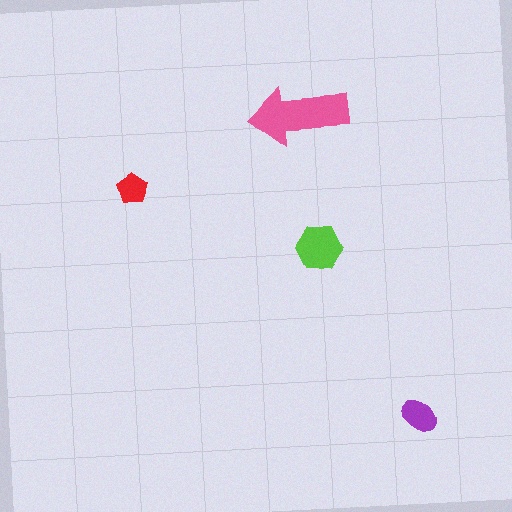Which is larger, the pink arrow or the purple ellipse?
The pink arrow.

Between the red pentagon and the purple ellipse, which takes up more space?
The purple ellipse.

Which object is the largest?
The pink arrow.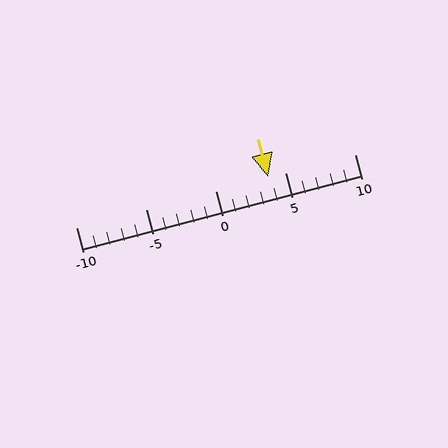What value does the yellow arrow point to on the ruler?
The yellow arrow points to approximately 4.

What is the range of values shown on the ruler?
The ruler shows values from -10 to 10.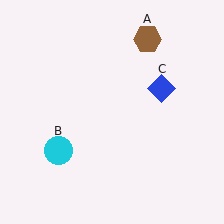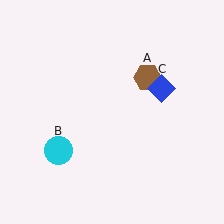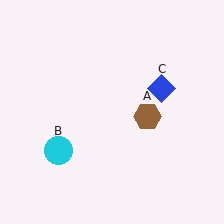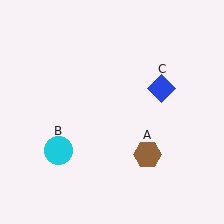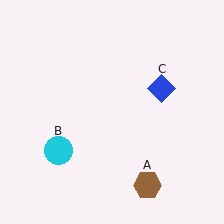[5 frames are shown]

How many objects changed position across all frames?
1 object changed position: brown hexagon (object A).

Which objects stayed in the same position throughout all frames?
Cyan circle (object B) and blue diamond (object C) remained stationary.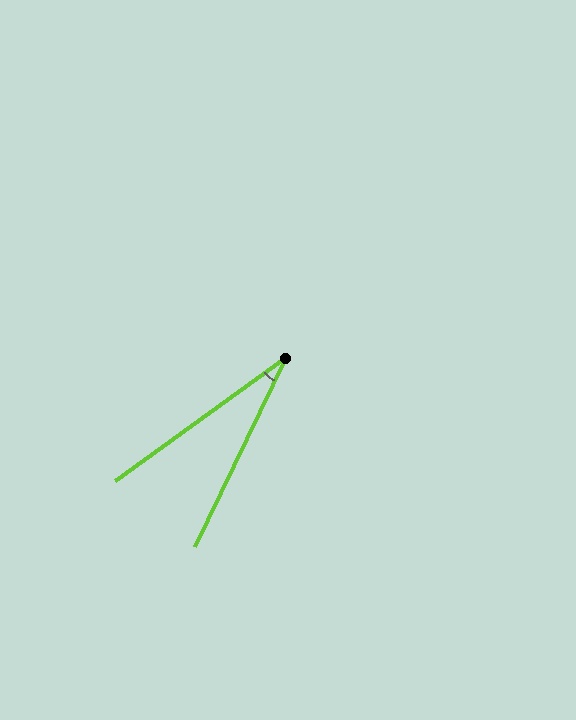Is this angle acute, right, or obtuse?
It is acute.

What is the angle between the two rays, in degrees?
Approximately 28 degrees.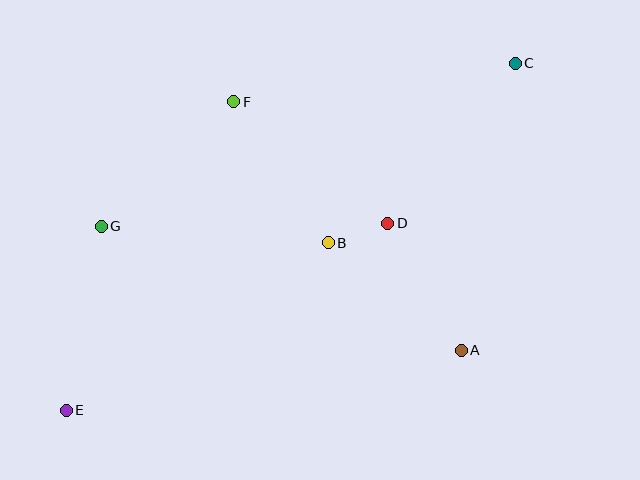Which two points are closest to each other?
Points B and D are closest to each other.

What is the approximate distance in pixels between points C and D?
The distance between C and D is approximately 204 pixels.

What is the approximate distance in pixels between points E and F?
The distance between E and F is approximately 351 pixels.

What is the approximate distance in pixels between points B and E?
The distance between B and E is approximately 311 pixels.